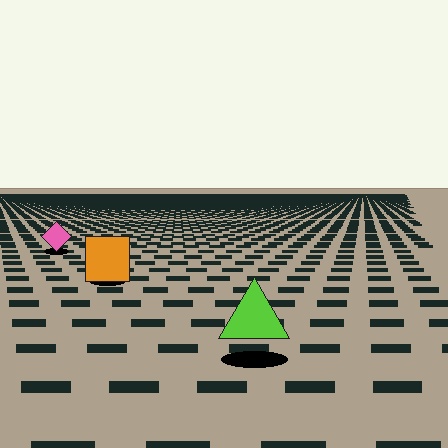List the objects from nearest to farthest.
From nearest to farthest: the lime triangle, the orange square, the pink diamond.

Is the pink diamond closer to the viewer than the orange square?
No. The orange square is closer — you can tell from the texture gradient: the ground texture is coarser near it.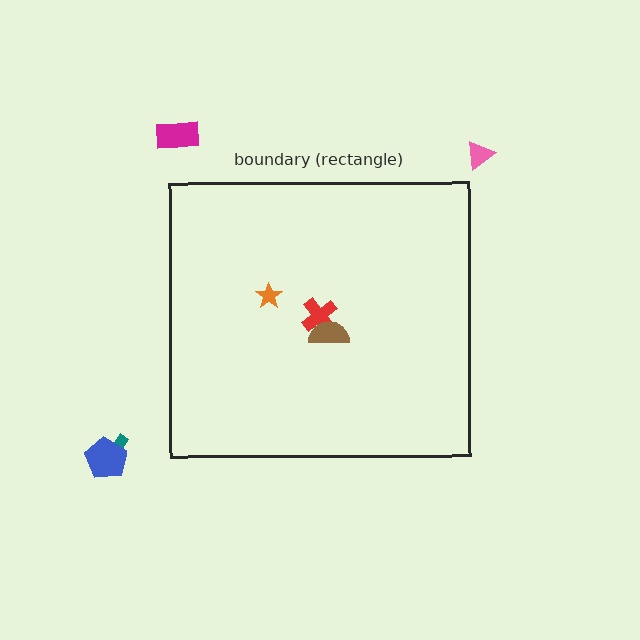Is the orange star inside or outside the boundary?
Inside.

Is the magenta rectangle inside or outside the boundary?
Outside.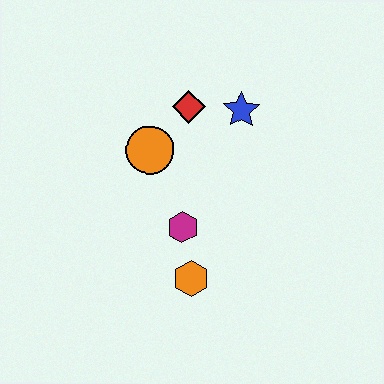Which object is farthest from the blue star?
The orange hexagon is farthest from the blue star.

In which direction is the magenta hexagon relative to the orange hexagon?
The magenta hexagon is above the orange hexagon.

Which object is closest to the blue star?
The red diamond is closest to the blue star.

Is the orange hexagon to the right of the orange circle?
Yes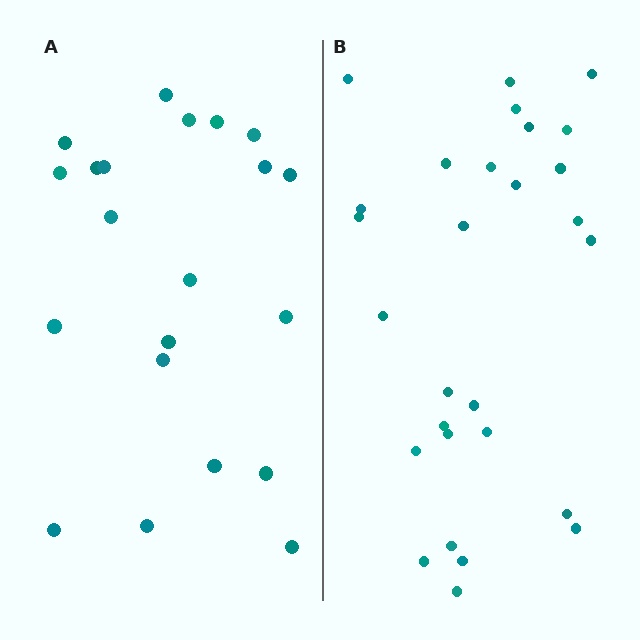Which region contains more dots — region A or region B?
Region B (the right region) has more dots.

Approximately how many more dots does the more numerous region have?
Region B has roughly 8 or so more dots than region A.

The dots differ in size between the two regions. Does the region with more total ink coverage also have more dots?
No. Region A has more total ink coverage because its dots are larger, but region B actually contains more individual dots. Total area can be misleading — the number of items is what matters here.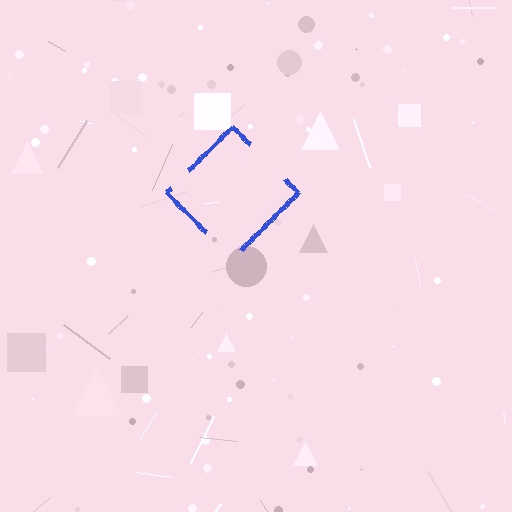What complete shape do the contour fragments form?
The contour fragments form a diamond.